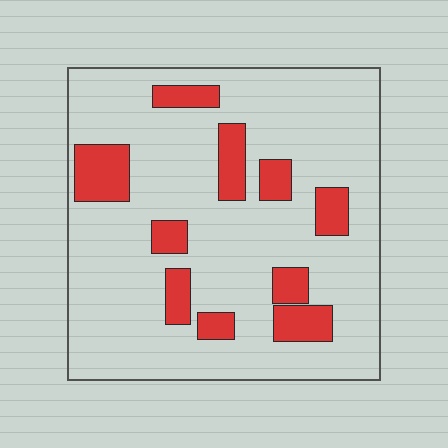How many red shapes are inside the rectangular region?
10.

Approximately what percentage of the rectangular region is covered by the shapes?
Approximately 20%.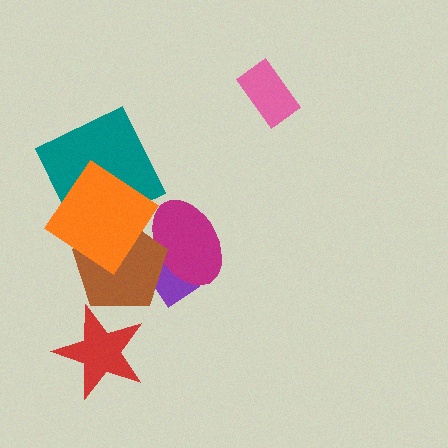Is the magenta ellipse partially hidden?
Yes, it is partially covered by another shape.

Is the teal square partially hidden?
Yes, it is partially covered by another shape.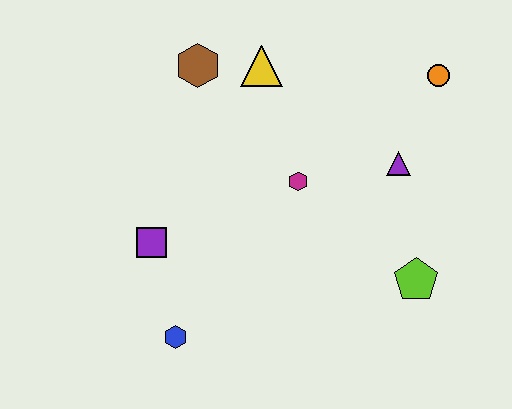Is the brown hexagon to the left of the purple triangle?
Yes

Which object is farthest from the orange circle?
The blue hexagon is farthest from the orange circle.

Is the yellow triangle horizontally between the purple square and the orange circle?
Yes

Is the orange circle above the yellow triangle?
No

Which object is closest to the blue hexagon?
The purple square is closest to the blue hexagon.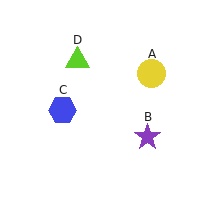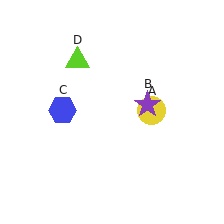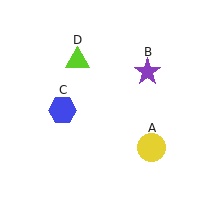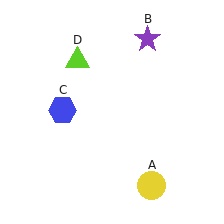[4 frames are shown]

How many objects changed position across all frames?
2 objects changed position: yellow circle (object A), purple star (object B).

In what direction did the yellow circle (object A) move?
The yellow circle (object A) moved down.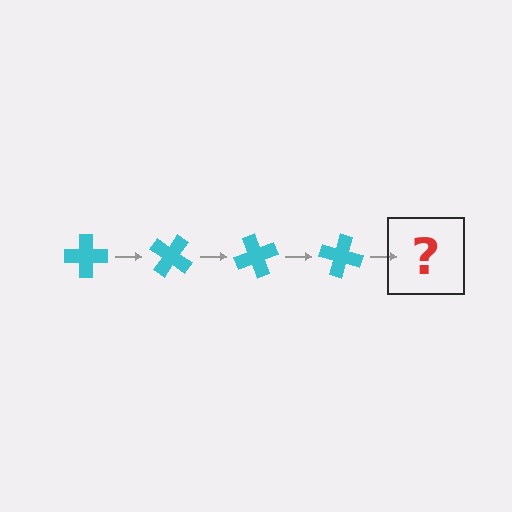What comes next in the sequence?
The next element should be a cyan cross rotated 140 degrees.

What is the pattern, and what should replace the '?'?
The pattern is that the cross rotates 35 degrees each step. The '?' should be a cyan cross rotated 140 degrees.